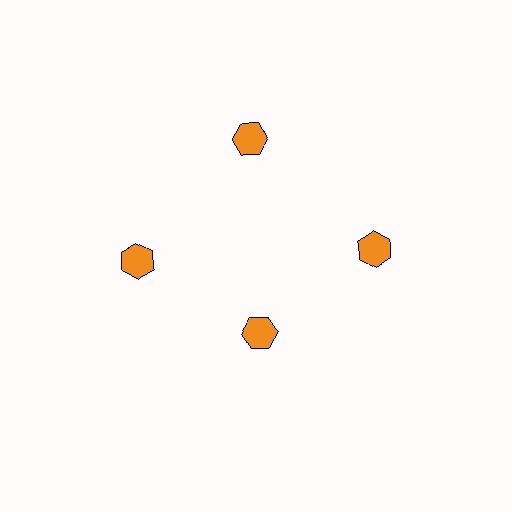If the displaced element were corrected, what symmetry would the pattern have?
It would have 4-fold rotational symmetry — the pattern would map onto itself every 90 degrees.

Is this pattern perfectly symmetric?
No. The 4 orange hexagons are arranged in a ring, but one element near the 6 o'clock position is pulled inward toward the center, breaking the 4-fold rotational symmetry.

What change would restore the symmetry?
The symmetry would be restored by moving it outward, back onto the ring so that all 4 hexagons sit at equal angles and equal distance from the center.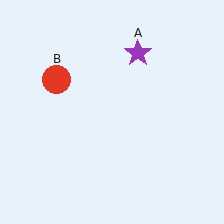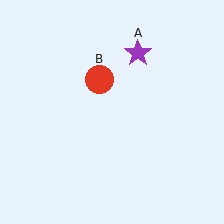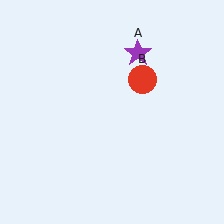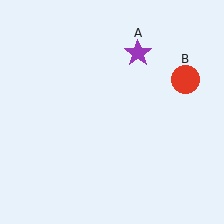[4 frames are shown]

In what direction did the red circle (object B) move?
The red circle (object B) moved right.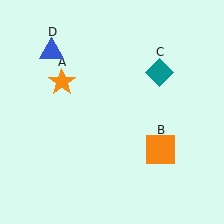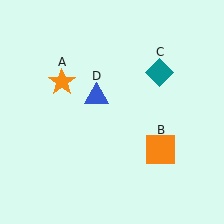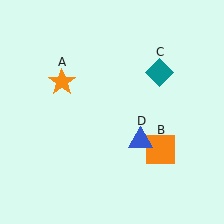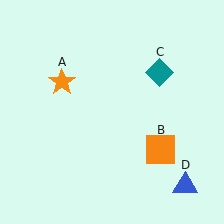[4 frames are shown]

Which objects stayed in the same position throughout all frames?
Orange star (object A) and orange square (object B) and teal diamond (object C) remained stationary.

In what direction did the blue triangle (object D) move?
The blue triangle (object D) moved down and to the right.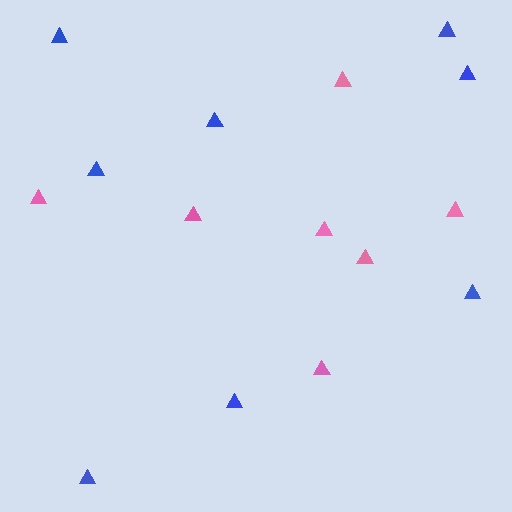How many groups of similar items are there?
There are 2 groups: one group of pink triangles (7) and one group of blue triangles (8).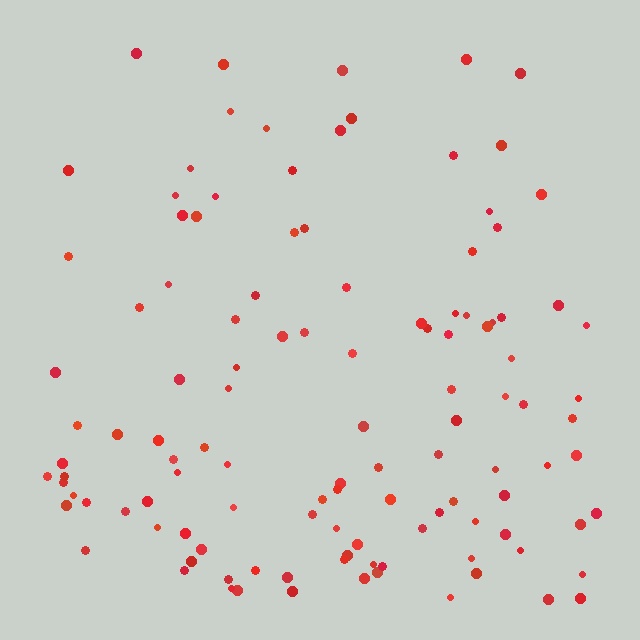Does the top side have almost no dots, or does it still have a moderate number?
Still a moderate number, just noticeably fewer than the bottom.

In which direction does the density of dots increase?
From top to bottom, with the bottom side densest.